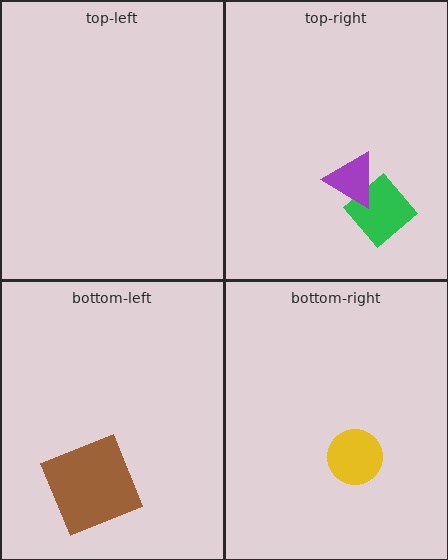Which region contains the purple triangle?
The top-right region.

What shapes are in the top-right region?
The green diamond, the purple triangle.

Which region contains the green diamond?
The top-right region.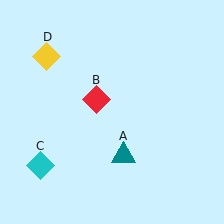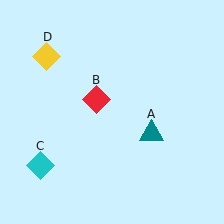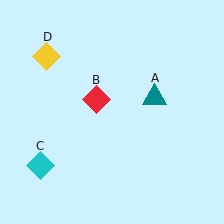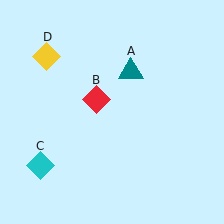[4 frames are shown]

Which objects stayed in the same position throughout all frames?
Red diamond (object B) and cyan diamond (object C) and yellow diamond (object D) remained stationary.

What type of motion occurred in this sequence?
The teal triangle (object A) rotated counterclockwise around the center of the scene.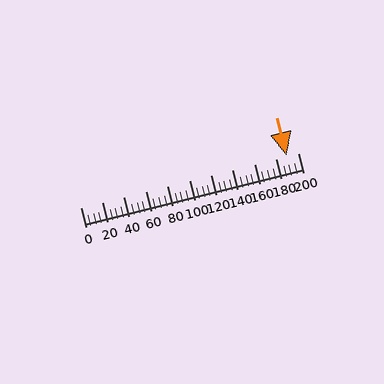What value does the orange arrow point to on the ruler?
The orange arrow points to approximately 190.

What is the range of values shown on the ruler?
The ruler shows values from 0 to 200.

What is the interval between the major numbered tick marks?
The major tick marks are spaced 20 units apart.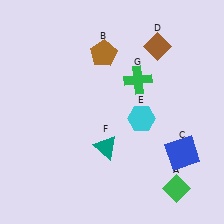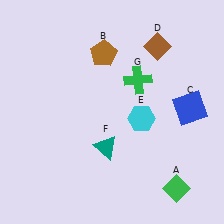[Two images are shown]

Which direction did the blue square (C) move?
The blue square (C) moved up.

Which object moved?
The blue square (C) moved up.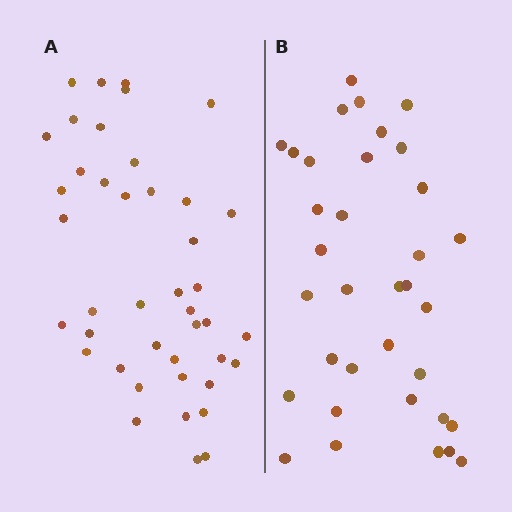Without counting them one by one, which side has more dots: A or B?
Region A (the left region) has more dots.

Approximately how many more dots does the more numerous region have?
Region A has roughly 8 or so more dots than region B.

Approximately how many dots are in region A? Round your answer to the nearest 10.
About 40 dots. (The exact count is 42, which rounds to 40.)